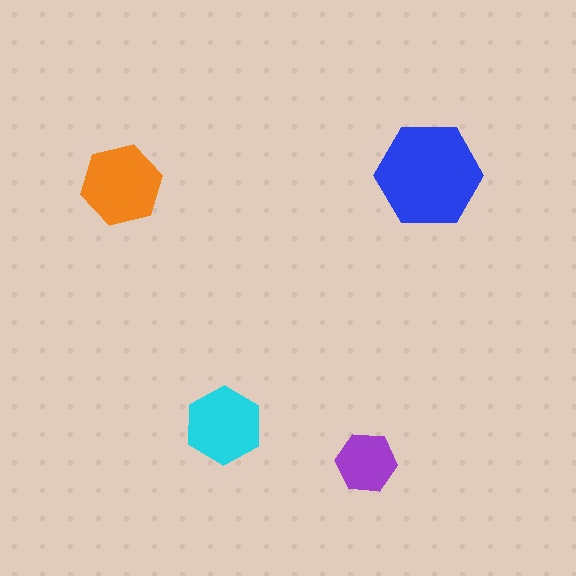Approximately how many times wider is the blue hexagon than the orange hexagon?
About 1.5 times wider.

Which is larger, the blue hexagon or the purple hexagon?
The blue one.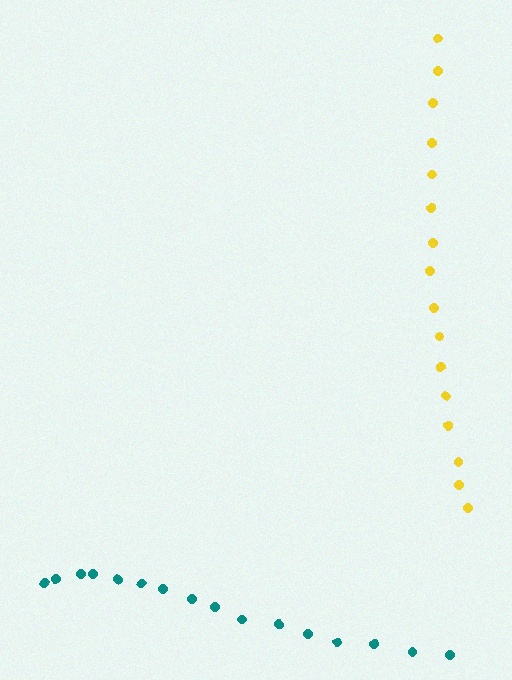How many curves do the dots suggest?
There are 2 distinct paths.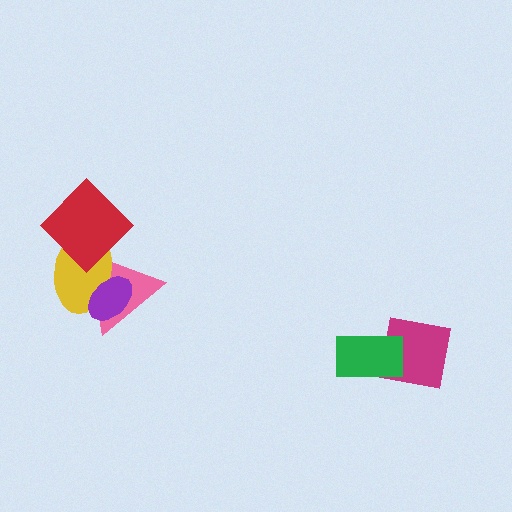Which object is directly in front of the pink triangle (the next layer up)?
The yellow ellipse is directly in front of the pink triangle.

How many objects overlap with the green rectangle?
1 object overlaps with the green rectangle.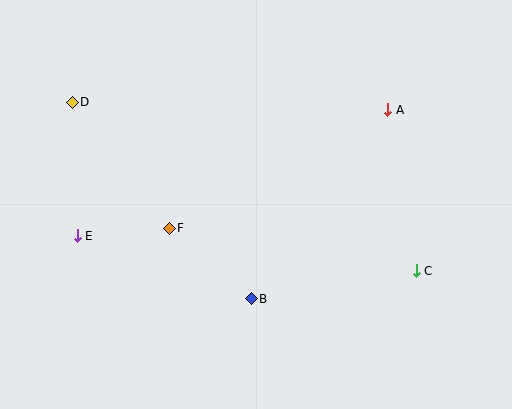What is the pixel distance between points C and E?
The distance between C and E is 341 pixels.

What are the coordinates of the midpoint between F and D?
The midpoint between F and D is at (121, 165).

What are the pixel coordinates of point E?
Point E is at (77, 236).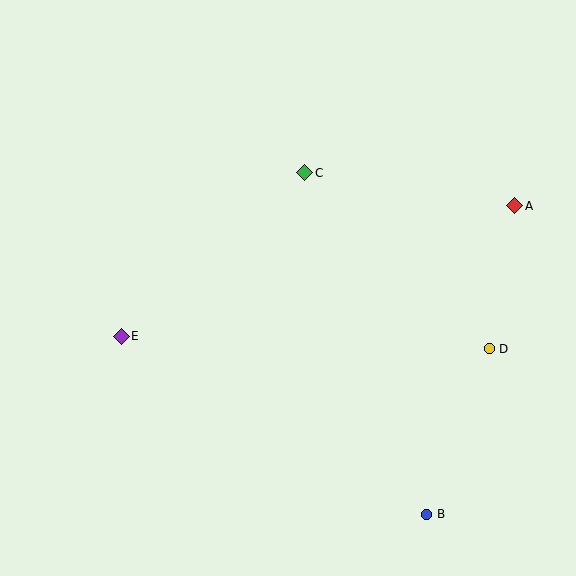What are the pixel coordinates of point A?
Point A is at (515, 206).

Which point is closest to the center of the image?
Point C at (305, 173) is closest to the center.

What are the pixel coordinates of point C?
Point C is at (305, 173).